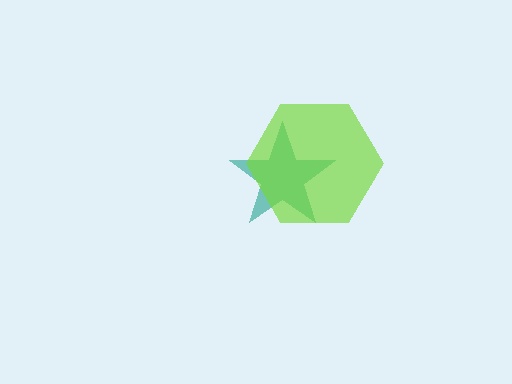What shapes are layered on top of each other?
The layered shapes are: a teal star, a lime hexagon.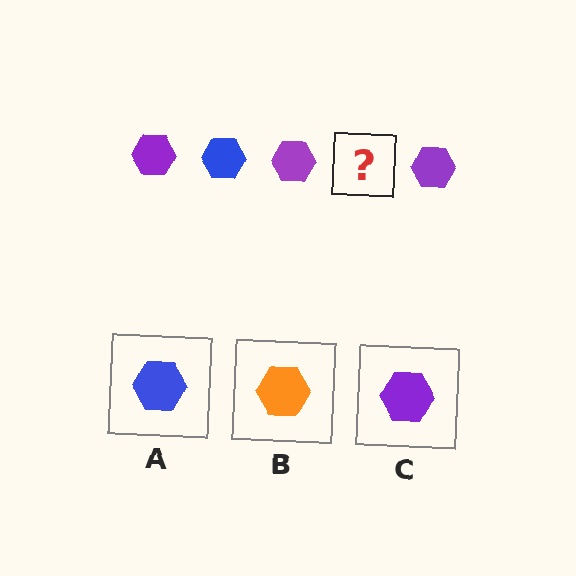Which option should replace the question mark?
Option A.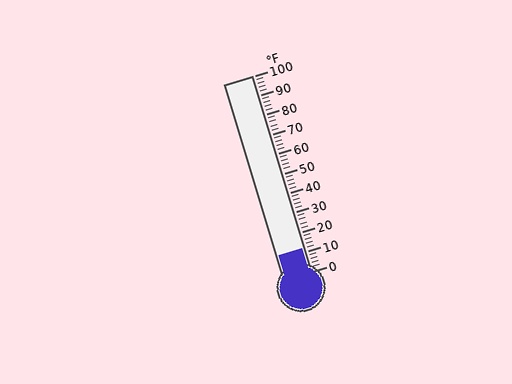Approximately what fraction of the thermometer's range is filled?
The thermometer is filled to approximately 10% of its range.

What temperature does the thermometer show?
The thermometer shows approximately 12°F.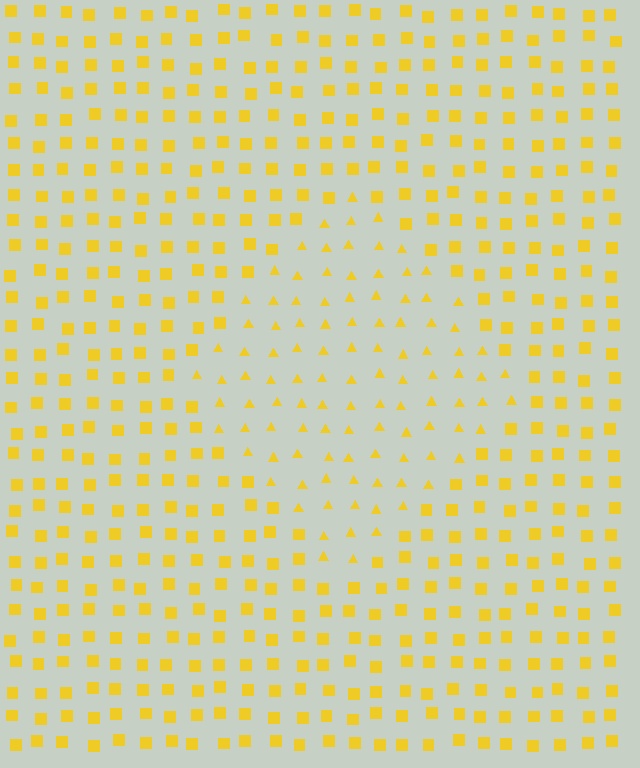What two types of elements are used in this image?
The image uses triangles inside the diamond region and squares outside it.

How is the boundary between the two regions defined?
The boundary is defined by a change in element shape: triangles inside vs. squares outside. All elements share the same color and spacing.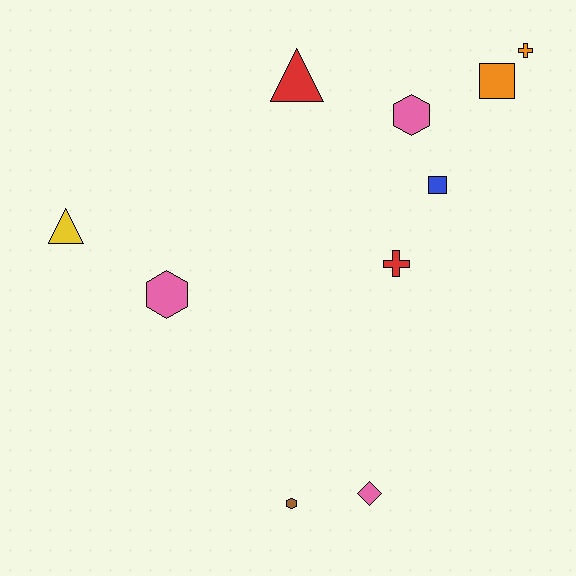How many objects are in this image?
There are 10 objects.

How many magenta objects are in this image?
There are no magenta objects.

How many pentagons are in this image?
There are no pentagons.